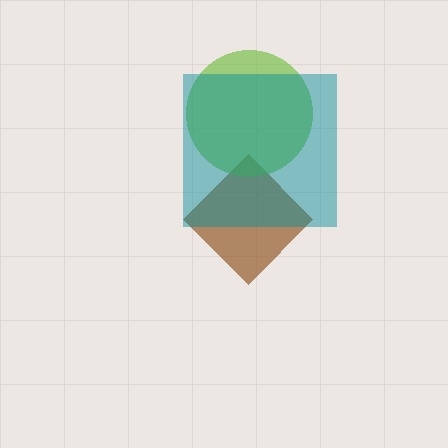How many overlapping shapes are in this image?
There are 3 overlapping shapes in the image.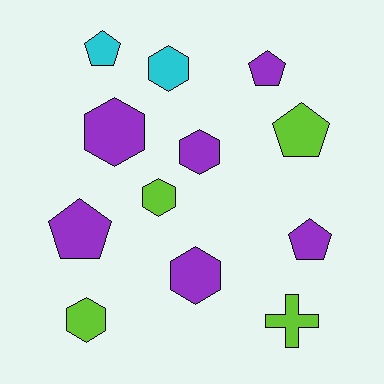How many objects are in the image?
There are 12 objects.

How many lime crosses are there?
There is 1 lime cross.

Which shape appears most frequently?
Hexagon, with 6 objects.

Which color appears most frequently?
Purple, with 6 objects.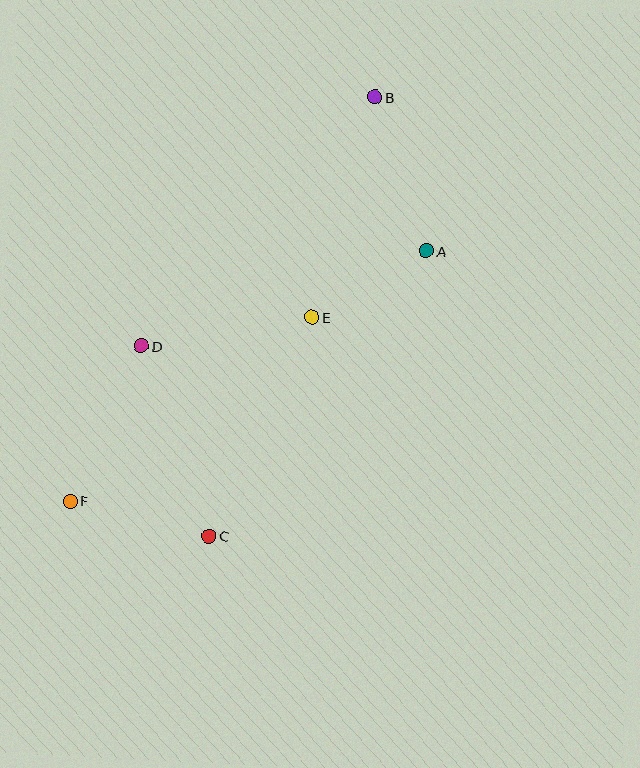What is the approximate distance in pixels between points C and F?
The distance between C and F is approximately 143 pixels.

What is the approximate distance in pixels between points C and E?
The distance between C and E is approximately 242 pixels.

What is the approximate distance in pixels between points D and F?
The distance between D and F is approximately 171 pixels.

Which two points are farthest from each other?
Points B and F are farthest from each other.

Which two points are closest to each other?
Points A and E are closest to each other.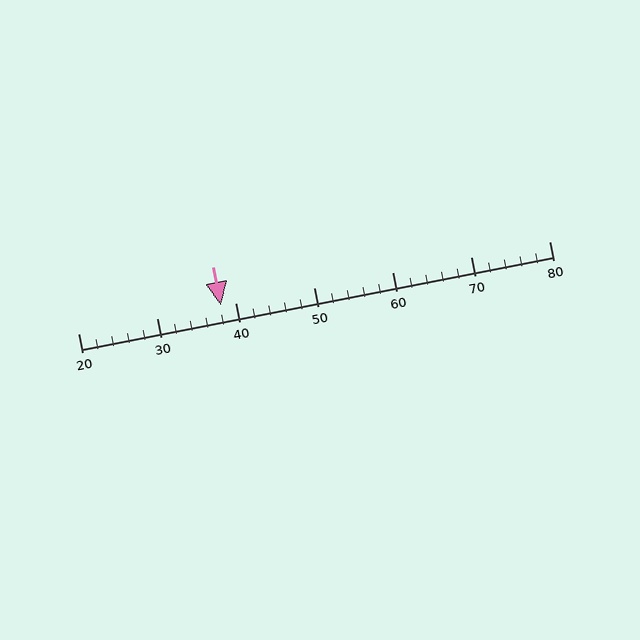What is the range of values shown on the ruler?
The ruler shows values from 20 to 80.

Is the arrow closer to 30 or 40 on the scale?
The arrow is closer to 40.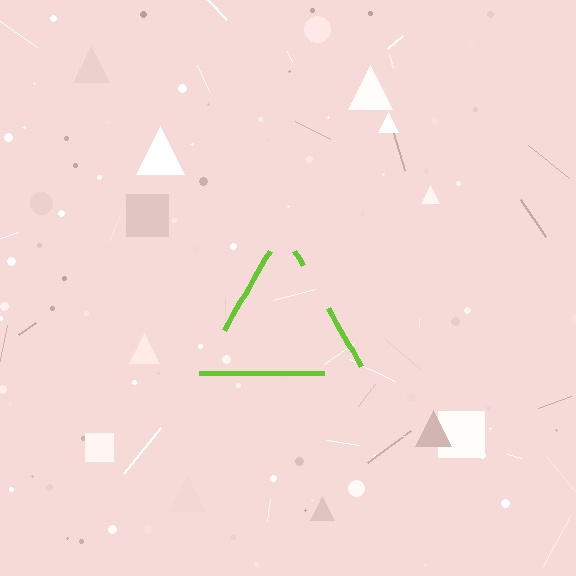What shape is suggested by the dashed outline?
The dashed outline suggests a triangle.